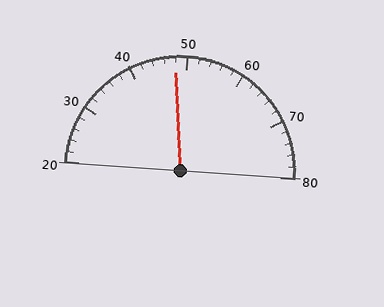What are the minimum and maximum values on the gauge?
The gauge ranges from 20 to 80.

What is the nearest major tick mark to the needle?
The nearest major tick mark is 50.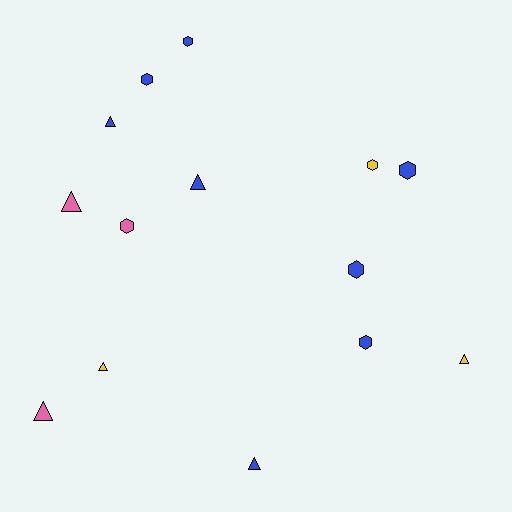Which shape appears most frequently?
Triangle, with 7 objects.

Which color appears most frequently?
Blue, with 8 objects.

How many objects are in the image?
There are 14 objects.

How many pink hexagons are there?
There is 1 pink hexagon.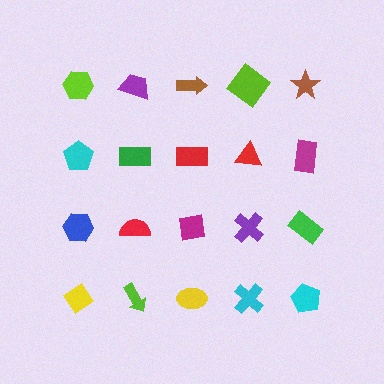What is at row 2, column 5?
A magenta rectangle.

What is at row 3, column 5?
A green rectangle.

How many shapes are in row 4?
5 shapes.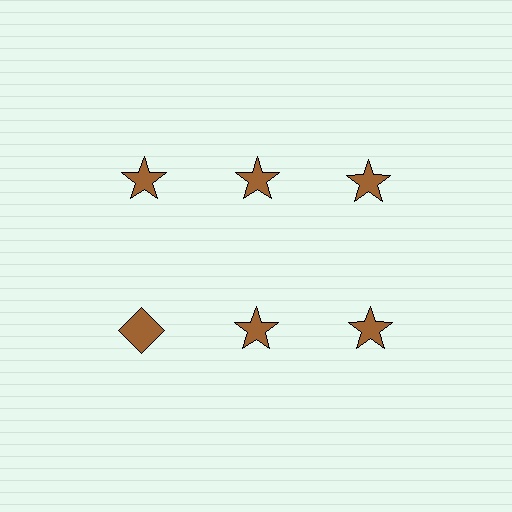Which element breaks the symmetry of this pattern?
The brown diamond in the second row, leftmost column breaks the symmetry. All other shapes are brown stars.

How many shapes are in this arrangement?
There are 6 shapes arranged in a grid pattern.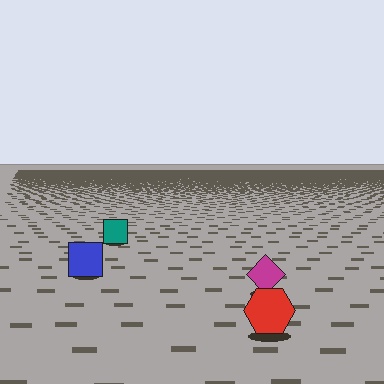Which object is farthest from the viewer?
The teal square is farthest from the viewer. It appears smaller and the ground texture around it is denser.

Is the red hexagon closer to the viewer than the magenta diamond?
Yes. The red hexagon is closer — you can tell from the texture gradient: the ground texture is coarser near it.